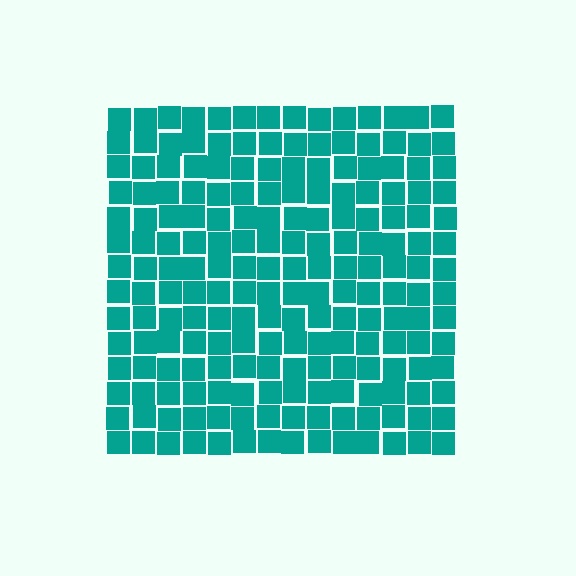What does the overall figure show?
The overall figure shows a square.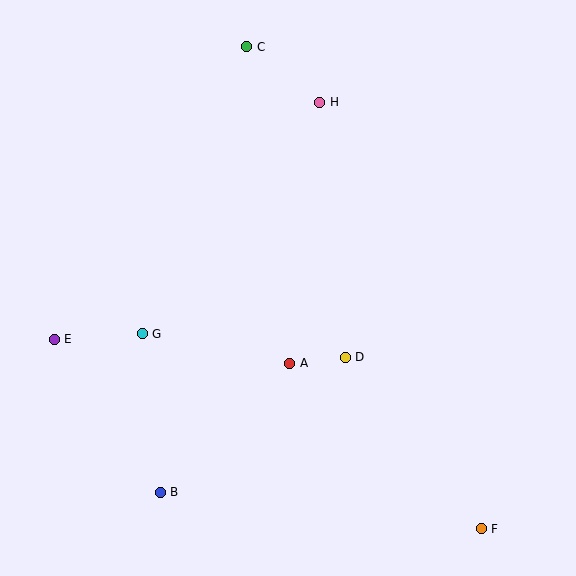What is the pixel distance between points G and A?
The distance between G and A is 150 pixels.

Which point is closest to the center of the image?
Point A at (290, 363) is closest to the center.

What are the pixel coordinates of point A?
Point A is at (290, 363).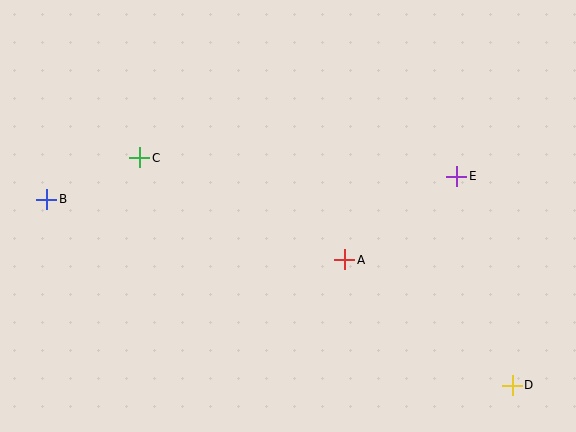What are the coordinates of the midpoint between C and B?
The midpoint between C and B is at (93, 178).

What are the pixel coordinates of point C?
Point C is at (140, 158).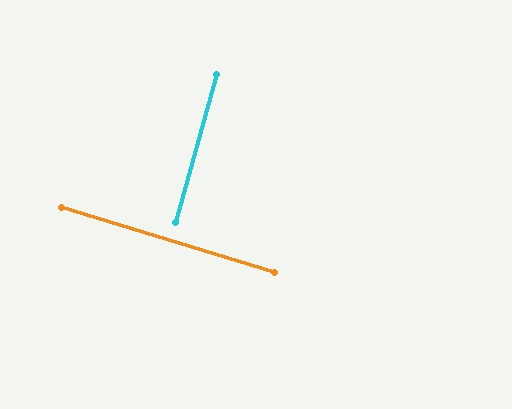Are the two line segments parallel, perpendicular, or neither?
Perpendicular — they meet at approximately 89°.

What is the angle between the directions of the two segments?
Approximately 89 degrees.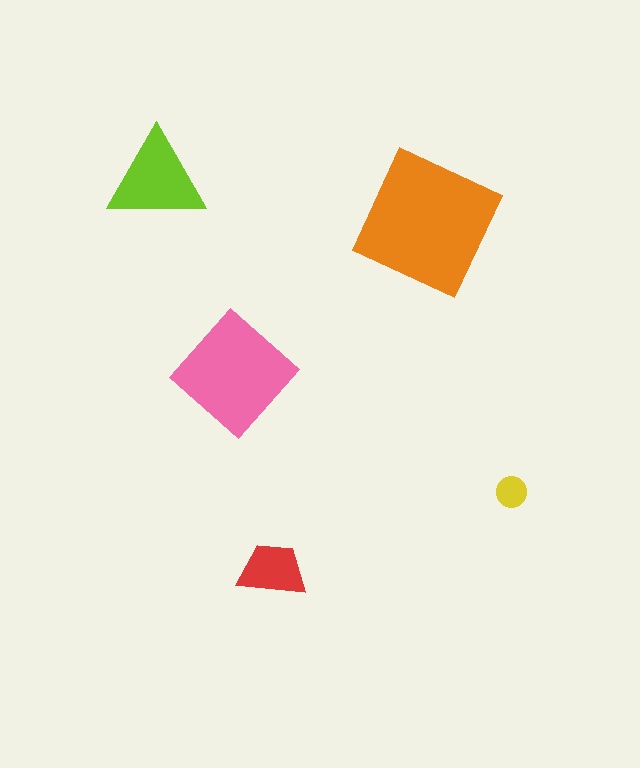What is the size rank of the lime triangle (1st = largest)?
3rd.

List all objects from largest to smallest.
The orange square, the pink diamond, the lime triangle, the red trapezoid, the yellow circle.